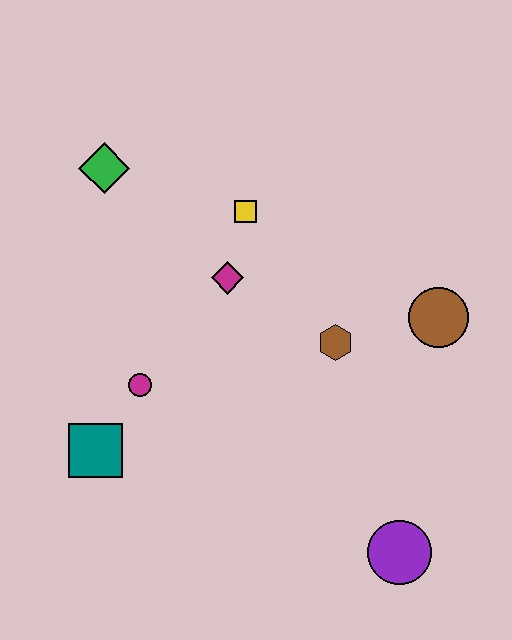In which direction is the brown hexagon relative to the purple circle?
The brown hexagon is above the purple circle.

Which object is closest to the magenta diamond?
The yellow square is closest to the magenta diamond.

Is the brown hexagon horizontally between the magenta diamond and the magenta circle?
No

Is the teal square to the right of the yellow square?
No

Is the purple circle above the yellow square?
No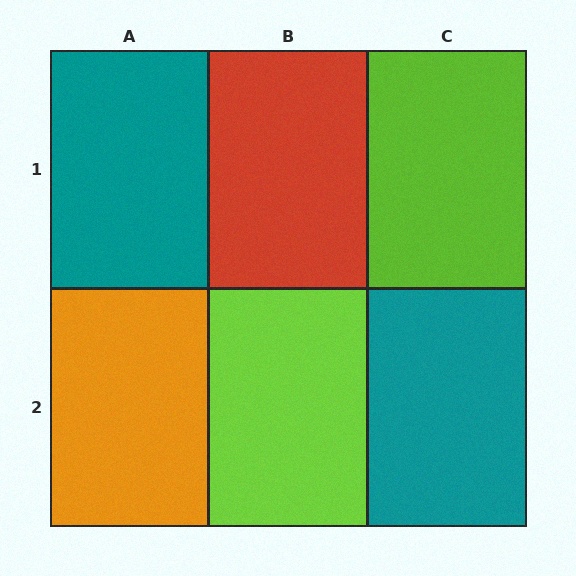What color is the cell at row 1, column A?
Teal.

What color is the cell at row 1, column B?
Red.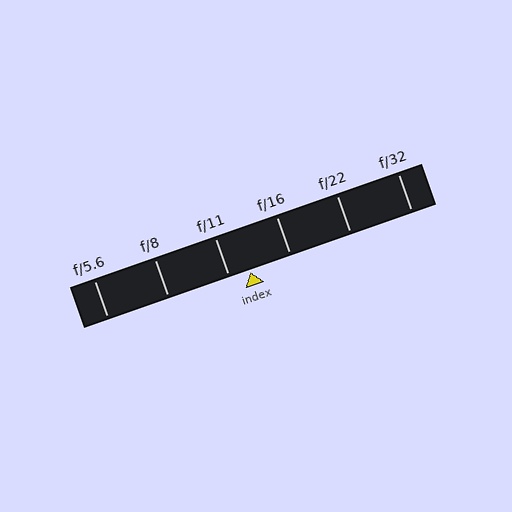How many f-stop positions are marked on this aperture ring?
There are 6 f-stop positions marked.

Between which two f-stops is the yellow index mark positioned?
The index mark is between f/11 and f/16.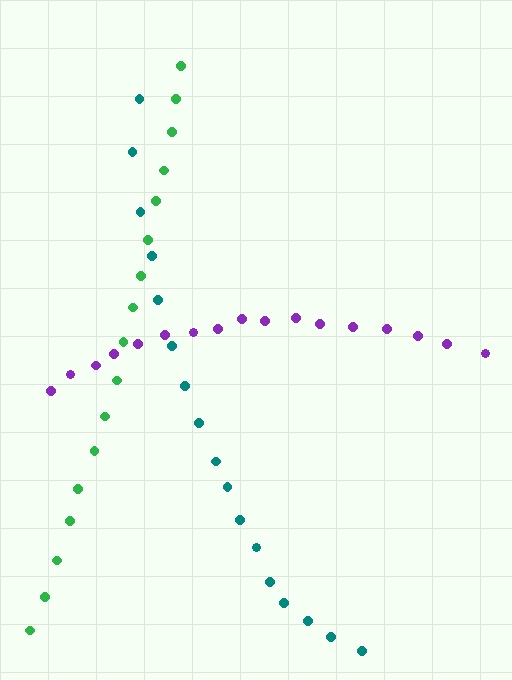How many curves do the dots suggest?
There are 3 distinct paths.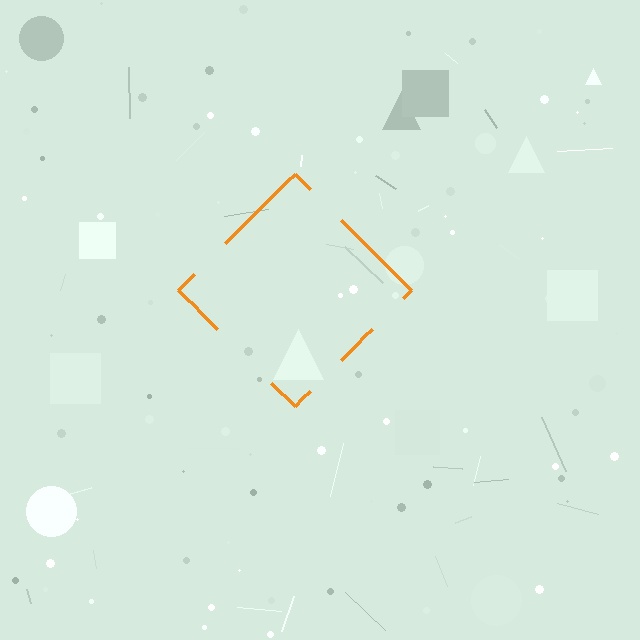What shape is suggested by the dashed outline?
The dashed outline suggests a diamond.